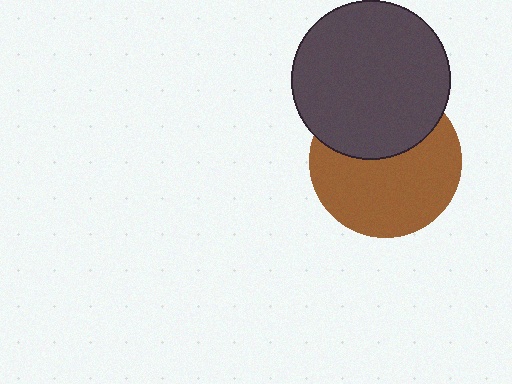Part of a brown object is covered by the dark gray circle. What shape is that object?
It is a circle.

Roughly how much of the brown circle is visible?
About half of it is visible (roughly 63%).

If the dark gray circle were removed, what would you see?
You would see the complete brown circle.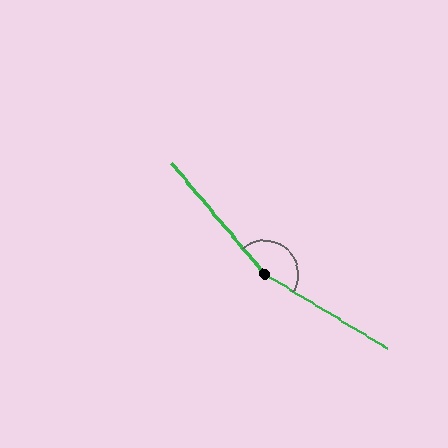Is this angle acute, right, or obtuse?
It is obtuse.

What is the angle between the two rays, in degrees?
Approximately 161 degrees.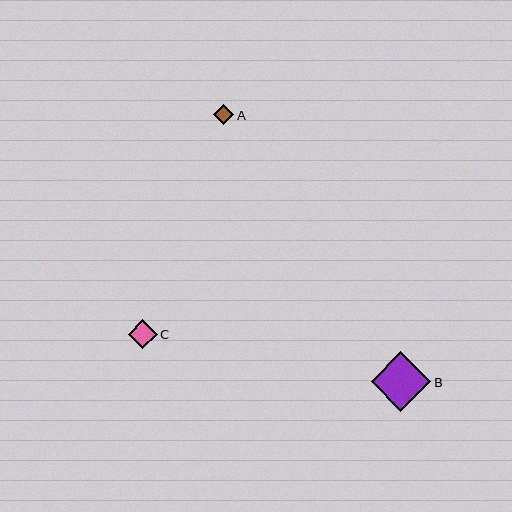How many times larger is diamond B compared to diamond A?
Diamond B is approximately 3.0 times the size of diamond A.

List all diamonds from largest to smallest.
From largest to smallest: B, C, A.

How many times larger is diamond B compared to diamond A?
Diamond B is approximately 3.0 times the size of diamond A.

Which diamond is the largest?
Diamond B is the largest with a size of approximately 59 pixels.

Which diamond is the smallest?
Diamond A is the smallest with a size of approximately 20 pixels.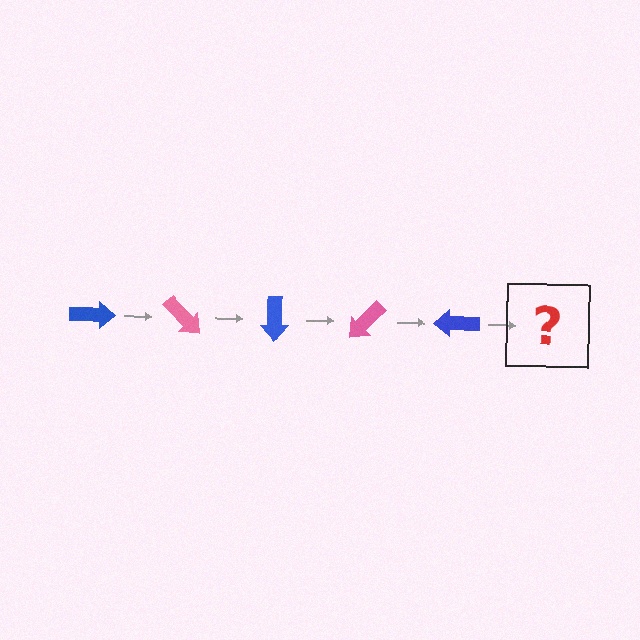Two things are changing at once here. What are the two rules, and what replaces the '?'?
The two rules are that it rotates 45 degrees each step and the color cycles through blue and pink. The '?' should be a pink arrow, rotated 225 degrees from the start.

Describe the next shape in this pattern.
It should be a pink arrow, rotated 225 degrees from the start.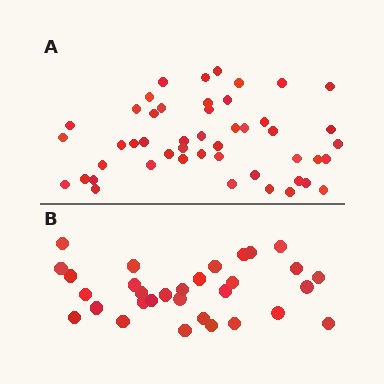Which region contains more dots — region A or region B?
Region A (the top region) has more dots.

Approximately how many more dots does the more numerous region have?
Region A has approximately 15 more dots than region B.